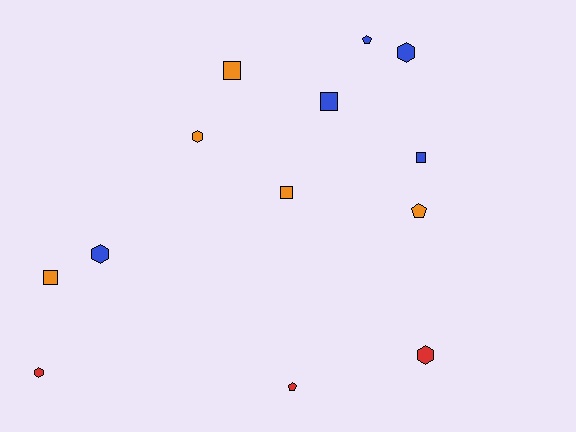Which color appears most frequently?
Orange, with 5 objects.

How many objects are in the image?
There are 13 objects.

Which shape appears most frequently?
Square, with 5 objects.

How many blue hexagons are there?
There are 2 blue hexagons.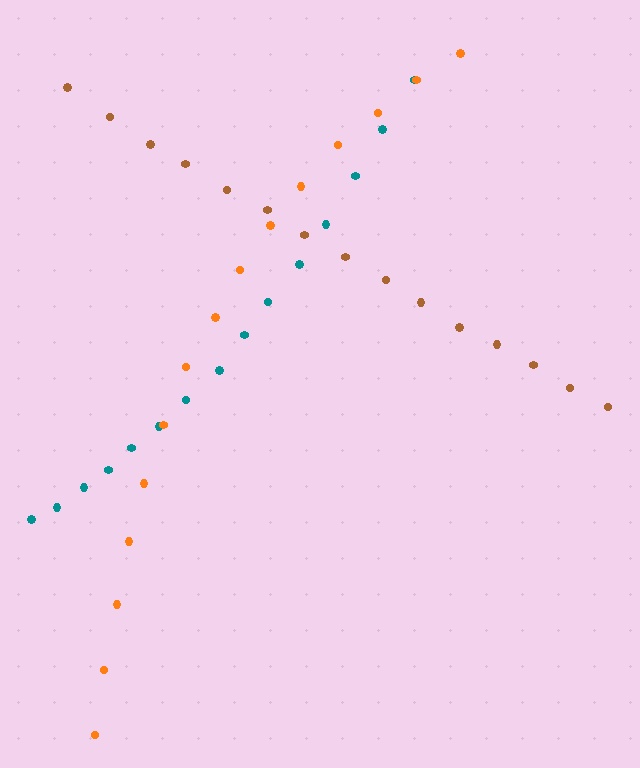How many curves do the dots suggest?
There are 3 distinct paths.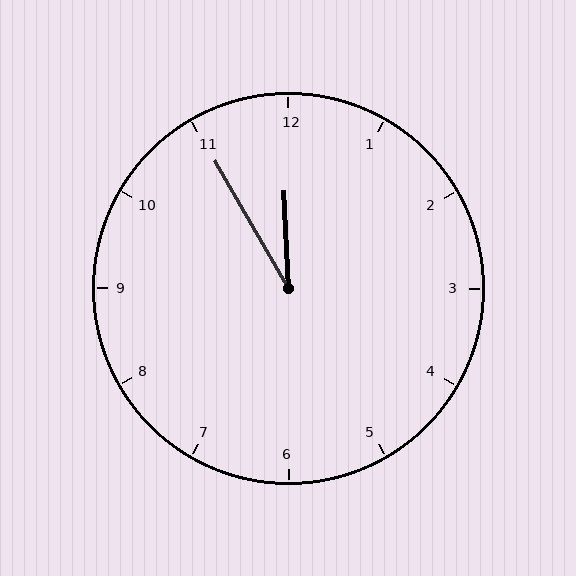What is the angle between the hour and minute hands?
Approximately 28 degrees.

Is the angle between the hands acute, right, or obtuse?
It is acute.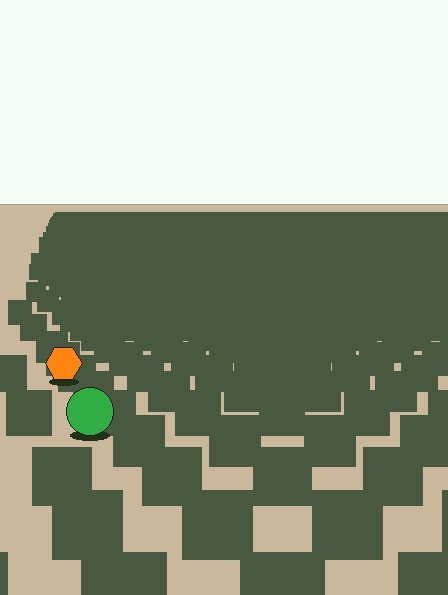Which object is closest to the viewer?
The green circle is closest. The texture marks near it are larger and more spread out.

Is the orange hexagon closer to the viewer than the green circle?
No. The green circle is closer — you can tell from the texture gradient: the ground texture is coarser near it.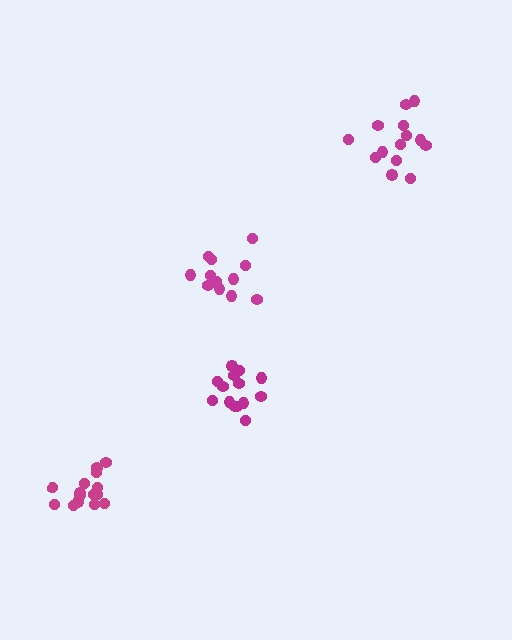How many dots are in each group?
Group 1: 12 dots, Group 2: 14 dots, Group 3: 14 dots, Group 4: 15 dots (55 total).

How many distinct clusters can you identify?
There are 4 distinct clusters.